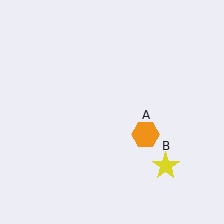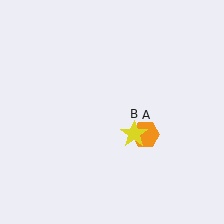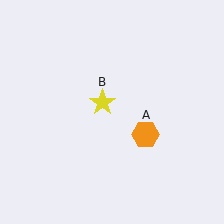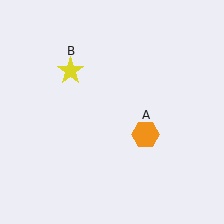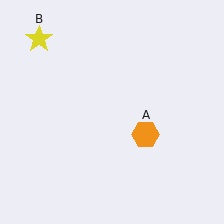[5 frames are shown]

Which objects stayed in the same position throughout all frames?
Orange hexagon (object A) remained stationary.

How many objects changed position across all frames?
1 object changed position: yellow star (object B).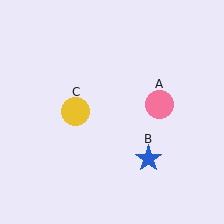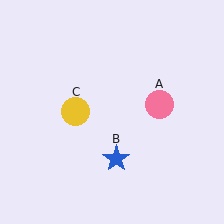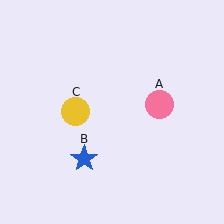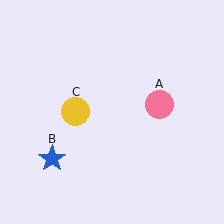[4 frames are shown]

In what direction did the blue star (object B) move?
The blue star (object B) moved left.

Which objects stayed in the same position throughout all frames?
Pink circle (object A) and yellow circle (object C) remained stationary.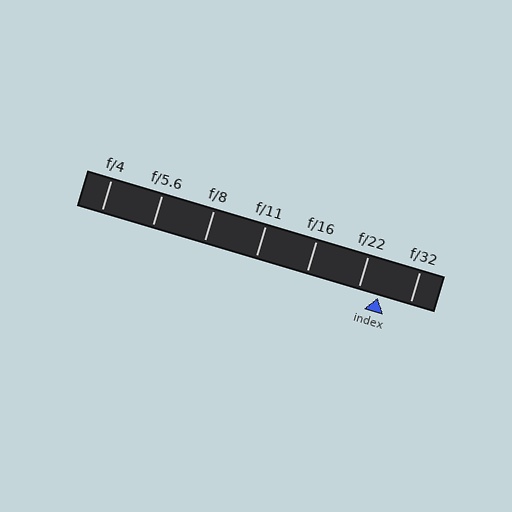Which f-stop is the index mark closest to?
The index mark is closest to f/22.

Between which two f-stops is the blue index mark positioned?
The index mark is between f/22 and f/32.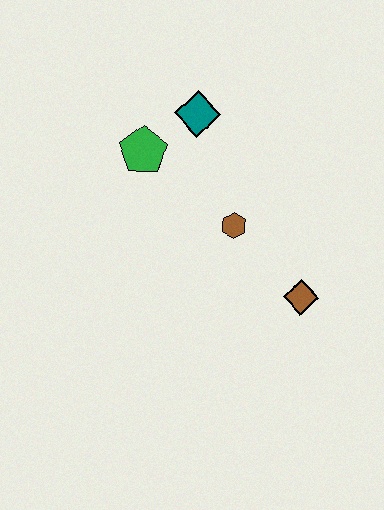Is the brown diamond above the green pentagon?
No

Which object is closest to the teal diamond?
The green pentagon is closest to the teal diamond.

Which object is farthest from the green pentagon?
The brown diamond is farthest from the green pentagon.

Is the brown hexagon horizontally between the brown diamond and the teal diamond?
Yes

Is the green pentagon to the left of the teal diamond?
Yes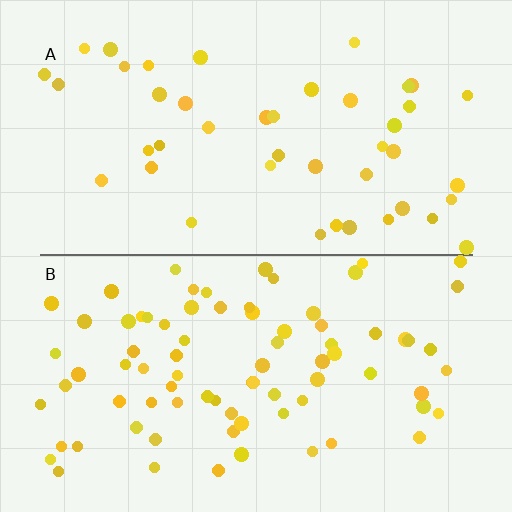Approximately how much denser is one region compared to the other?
Approximately 1.8× — region B over region A.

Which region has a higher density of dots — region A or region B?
B (the bottom).